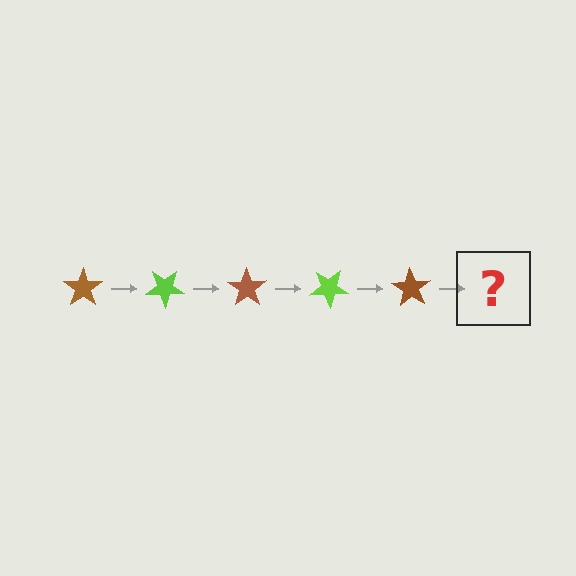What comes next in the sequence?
The next element should be a lime star, rotated 175 degrees from the start.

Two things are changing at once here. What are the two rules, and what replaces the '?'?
The two rules are that it rotates 35 degrees each step and the color cycles through brown and lime. The '?' should be a lime star, rotated 175 degrees from the start.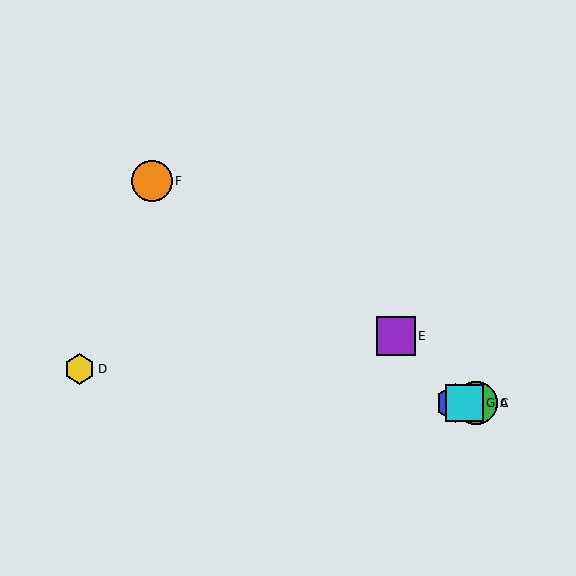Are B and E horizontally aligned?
No, B is at y≈403 and E is at y≈336.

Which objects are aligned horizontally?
Objects A, B, C, G are aligned horizontally.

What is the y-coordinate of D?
Object D is at y≈369.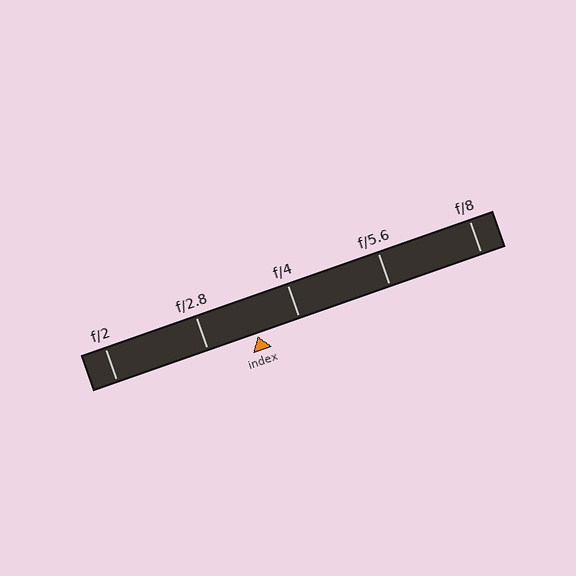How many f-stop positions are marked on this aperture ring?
There are 5 f-stop positions marked.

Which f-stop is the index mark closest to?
The index mark is closest to f/4.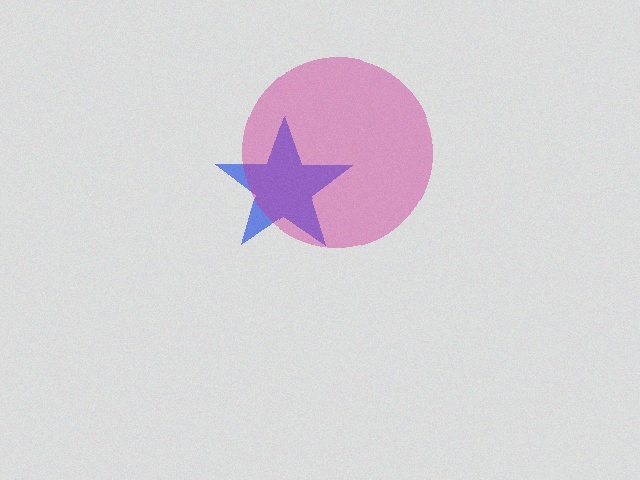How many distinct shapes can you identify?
There are 2 distinct shapes: a blue star, a magenta circle.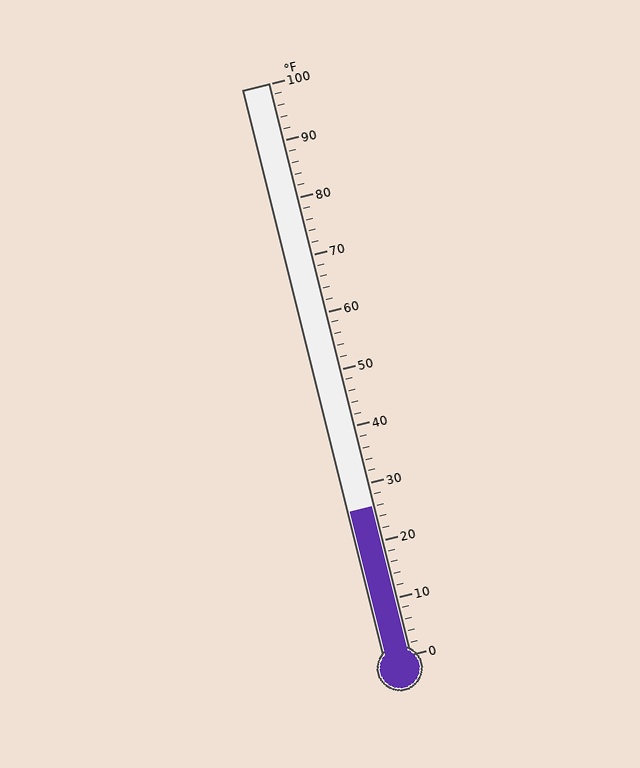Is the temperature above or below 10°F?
The temperature is above 10°F.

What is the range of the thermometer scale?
The thermometer scale ranges from 0°F to 100°F.